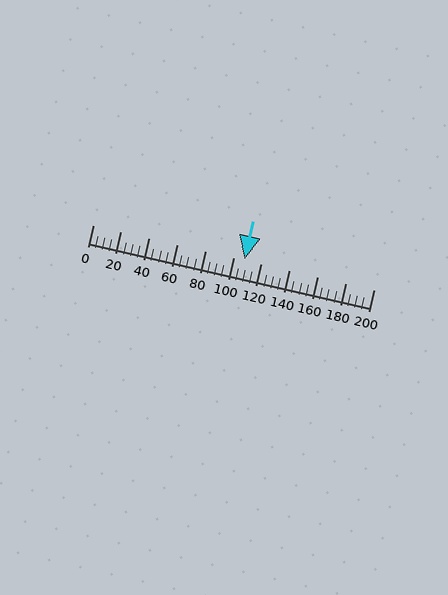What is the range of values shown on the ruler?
The ruler shows values from 0 to 200.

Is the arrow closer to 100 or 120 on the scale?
The arrow is closer to 100.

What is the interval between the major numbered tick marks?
The major tick marks are spaced 20 units apart.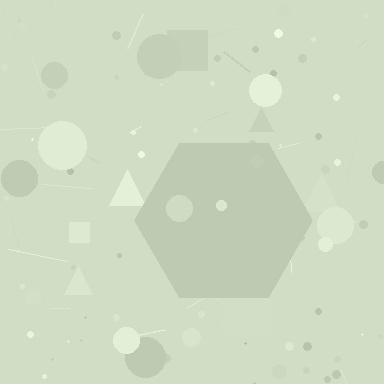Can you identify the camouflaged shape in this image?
The camouflaged shape is a hexagon.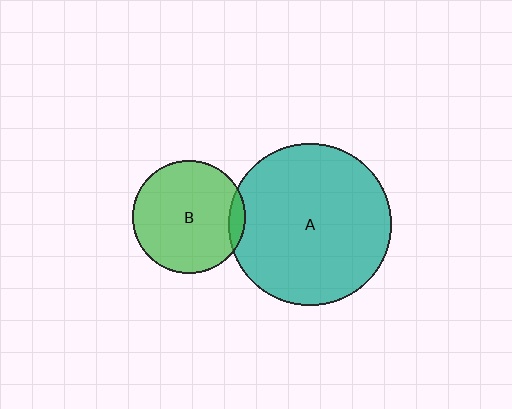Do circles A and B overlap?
Yes.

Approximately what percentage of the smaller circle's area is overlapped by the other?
Approximately 5%.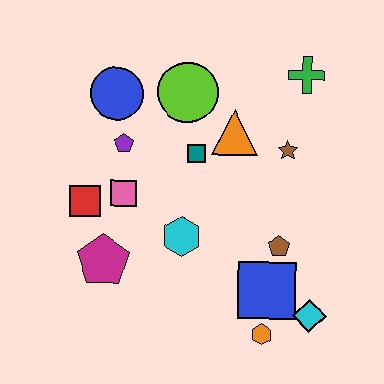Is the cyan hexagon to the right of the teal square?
No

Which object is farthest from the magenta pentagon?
The green cross is farthest from the magenta pentagon.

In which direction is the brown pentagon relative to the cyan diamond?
The brown pentagon is above the cyan diamond.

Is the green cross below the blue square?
No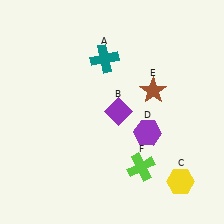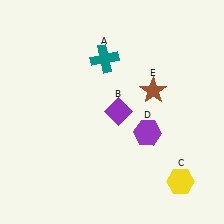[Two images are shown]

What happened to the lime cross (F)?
The lime cross (F) was removed in Image 2. It was in the bottom-right area of Image 1.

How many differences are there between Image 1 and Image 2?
There is 1 difference between the two images.